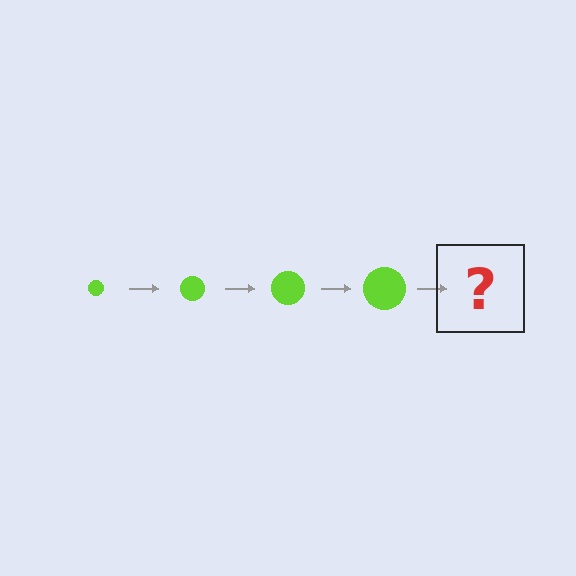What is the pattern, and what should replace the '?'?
The pattern is that the circle gets progressively larger each step. The '?' should be a lime circle, larger than the previous one.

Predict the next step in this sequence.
The next step is a lime circle, larger than the previous one.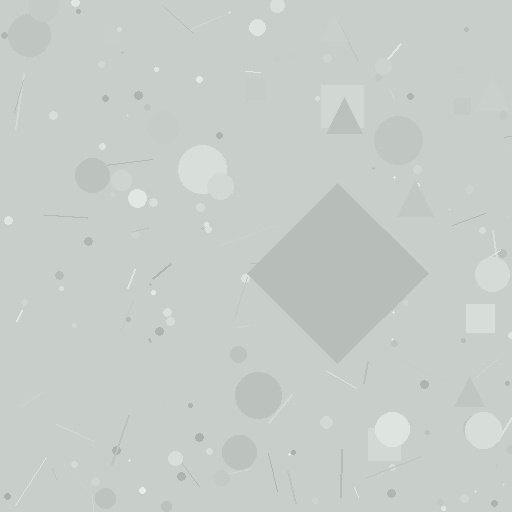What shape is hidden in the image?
A diamond is hidden in the image.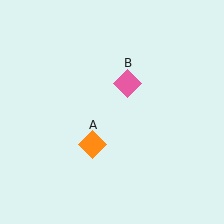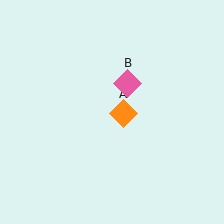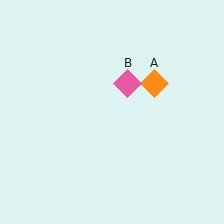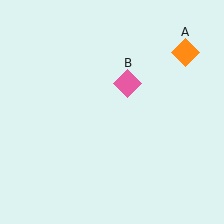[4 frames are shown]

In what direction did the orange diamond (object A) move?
The orange diamond (object A) moved up and to the right.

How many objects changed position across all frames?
1 object changed position: orange diamond (object A).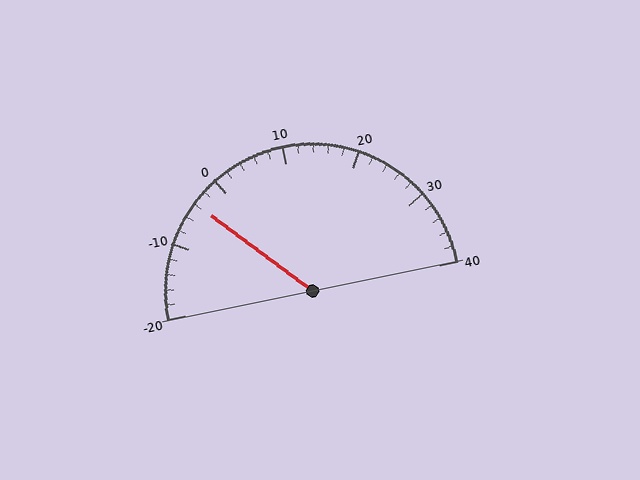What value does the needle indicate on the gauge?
The needle indicates approximately -4.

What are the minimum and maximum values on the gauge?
The gauge ranges from -20 to 40.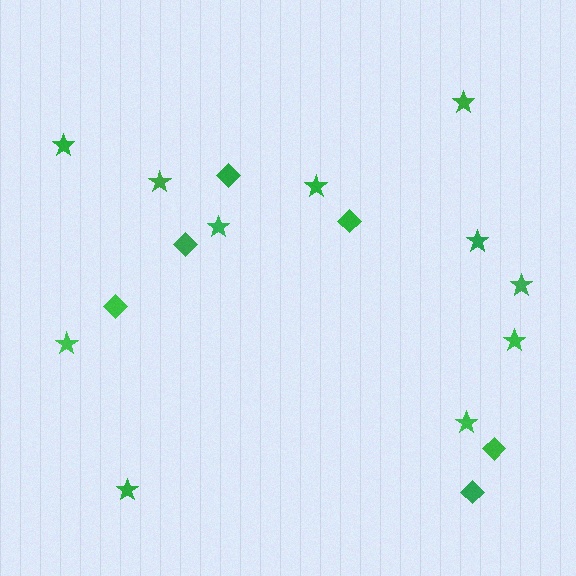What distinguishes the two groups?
There are 2 groups: one group of stars (11) and one group of diamonds (6).